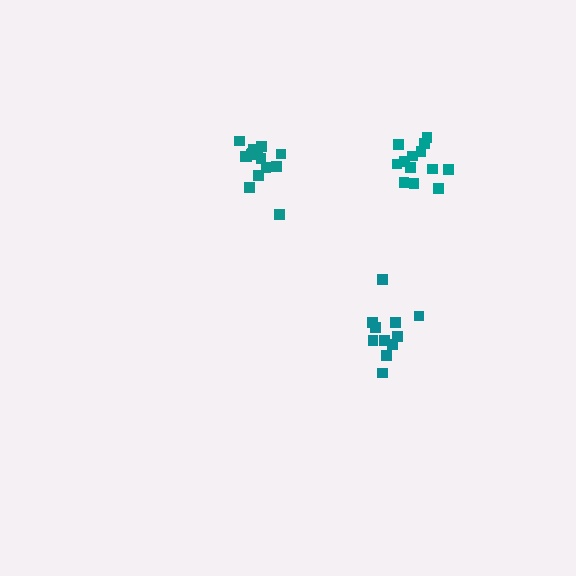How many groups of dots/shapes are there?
There are 3 groups.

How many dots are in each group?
Group 1: 11 dots, Group 2: 15 dots, Group 3: 13 dots (39 total).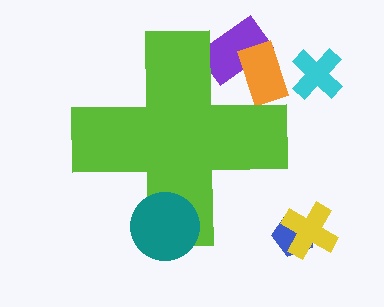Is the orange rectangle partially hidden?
Yes, the orange rectangle is partially hidden behind the lime cross.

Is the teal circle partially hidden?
No, the teal circle is fully visible.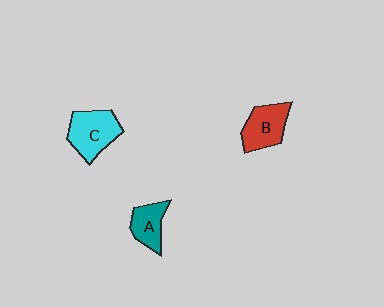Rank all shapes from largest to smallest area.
From largest to smallest: C (cyan), B (red), A (teal).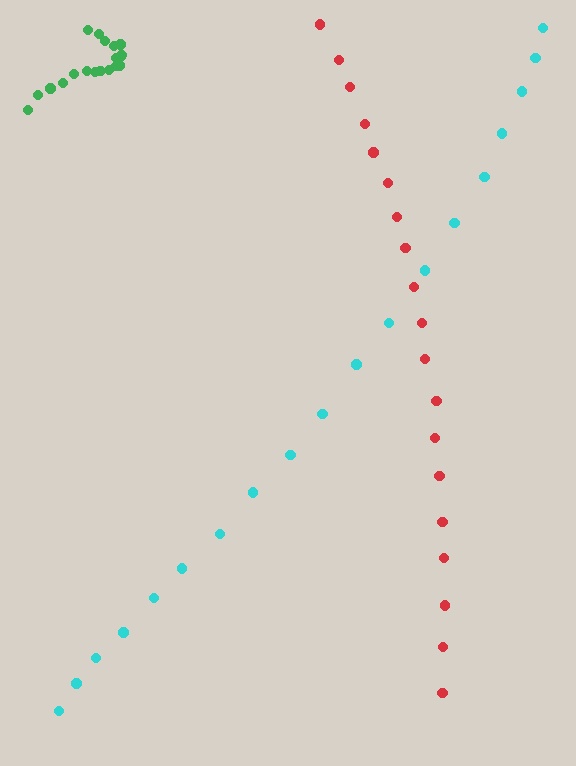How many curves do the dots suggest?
There are 3 distinct paths.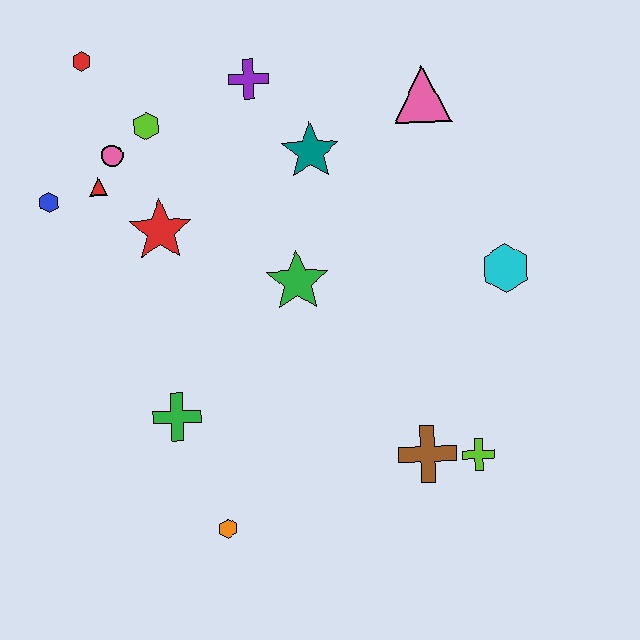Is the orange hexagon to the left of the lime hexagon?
No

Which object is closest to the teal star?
The purple cross is closest to the teal star.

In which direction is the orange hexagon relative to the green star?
The orange hexagon is below the green star.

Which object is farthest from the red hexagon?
The lime cross is farthest from the red hexagon.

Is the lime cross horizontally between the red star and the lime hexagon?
No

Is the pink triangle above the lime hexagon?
Yes